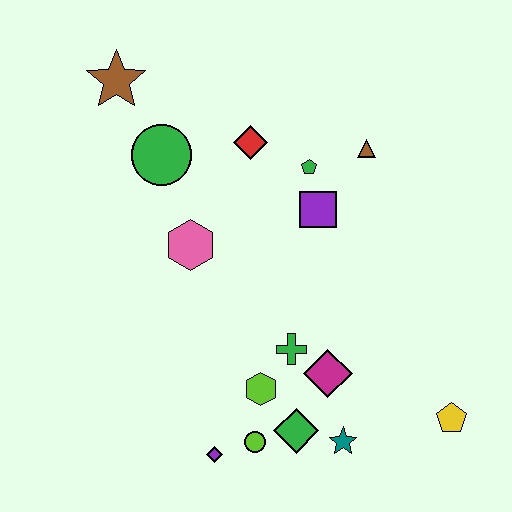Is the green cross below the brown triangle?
Yes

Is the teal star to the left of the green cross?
No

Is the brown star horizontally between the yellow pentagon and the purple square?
No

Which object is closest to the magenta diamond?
The green cross is closest to the magenta diamond.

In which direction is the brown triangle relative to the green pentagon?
The brown triangle is to the right of the green pentagon.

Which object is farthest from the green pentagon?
The purple diamond is farthest from the green pentagon.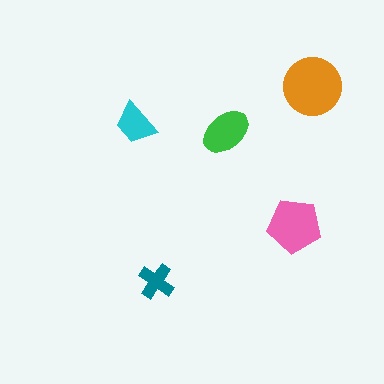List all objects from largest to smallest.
The orange circle, the pink pentagon, the green ellipse, the cyan trapezoid, the teal cross.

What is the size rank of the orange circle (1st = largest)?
1st.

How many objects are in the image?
There are 5 objects in the image.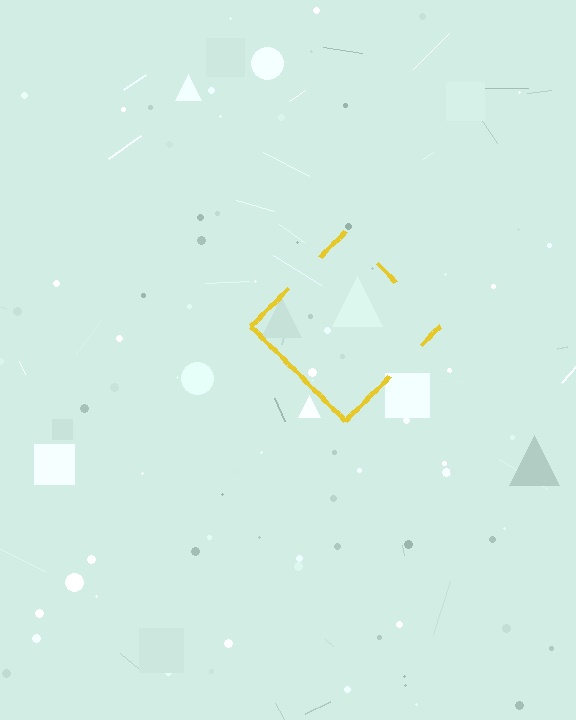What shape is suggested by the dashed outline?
The dashed outline suggests a diamond.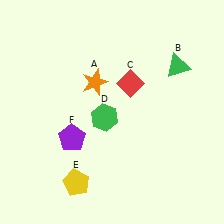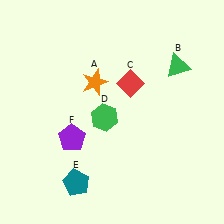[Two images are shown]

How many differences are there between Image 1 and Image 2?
There is 1 difference between the two images.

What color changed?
The pentagon (E) changed from yellow in Image 1 to teal in Image 2.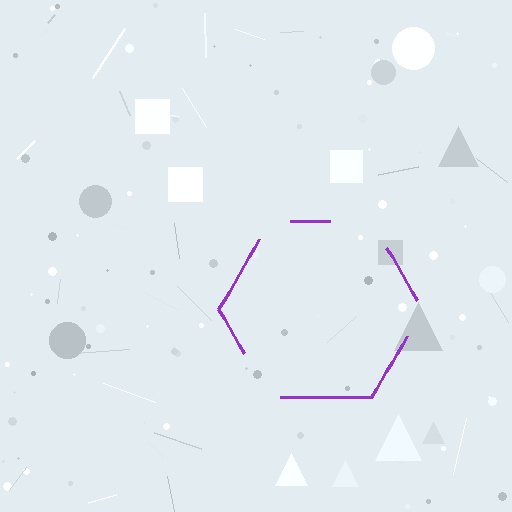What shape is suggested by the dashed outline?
The dashed outline suggests a hexagon.